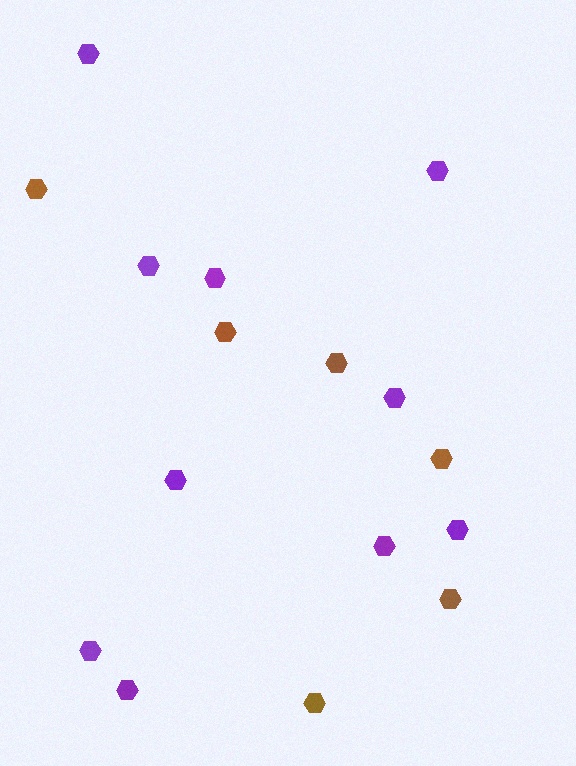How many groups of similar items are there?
There are 2 groups: one group of brown hexagons (6) and one group of purple hexagons (10).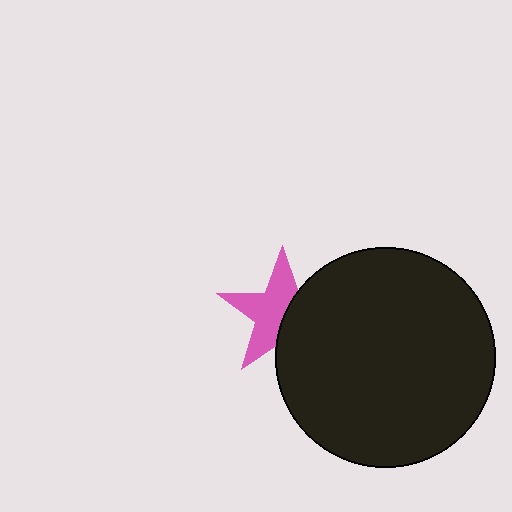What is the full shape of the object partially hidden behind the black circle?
The partially hidden object is a pink star.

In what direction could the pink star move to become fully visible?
The pink star could move left. That would shift it out from behind the black circle entirely.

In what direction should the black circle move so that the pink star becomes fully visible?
The black circle should move right. That is the shortest direction to clear the overlap and leave the pink star fully visible.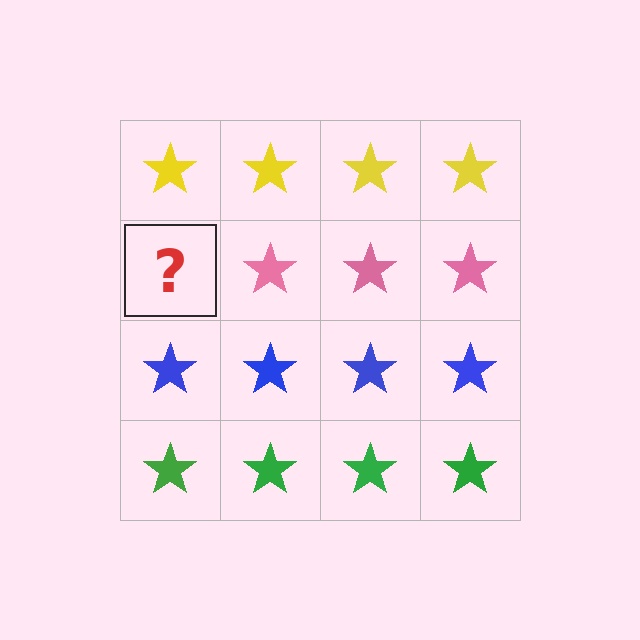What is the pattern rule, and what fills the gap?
The rule is that each row has a consistent color. The gap should be filled with a pink star.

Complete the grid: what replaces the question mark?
The question mark should be replaced with a pink star.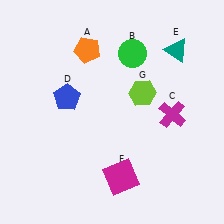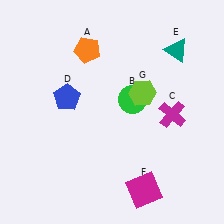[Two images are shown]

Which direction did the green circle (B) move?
The green circle (B) moved down.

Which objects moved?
The objects that moved are: the green circle (B), the magenta square (F).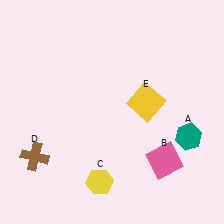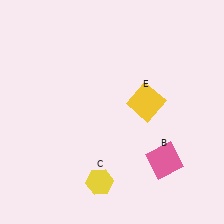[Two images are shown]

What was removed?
The teal hexagon (A), the brown cross (D) were removed in Image 2.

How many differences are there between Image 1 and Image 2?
There are 2 differences between the two images.